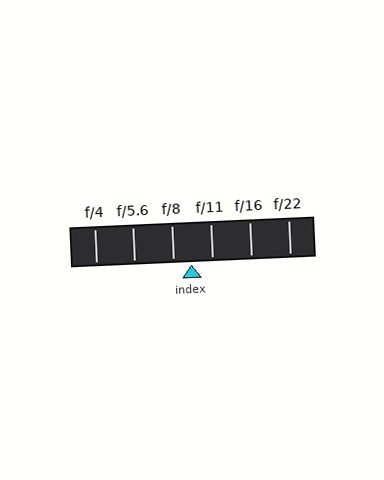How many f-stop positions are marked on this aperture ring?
There are 6 f-stop positions marked.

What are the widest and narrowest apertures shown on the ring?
The widest aperture shown is f/4 and the narrowest is f/22.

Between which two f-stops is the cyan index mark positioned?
The index mark is between f/8 and f/11.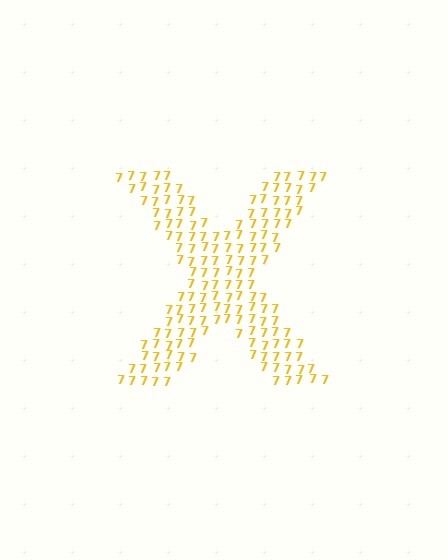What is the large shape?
The large shape is the letter X.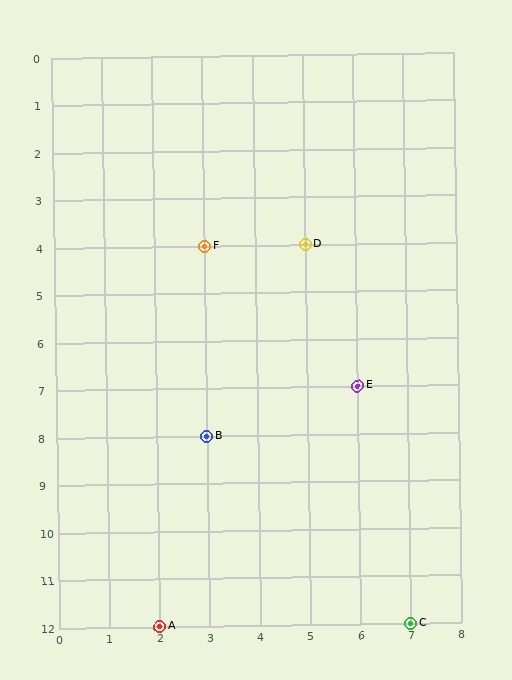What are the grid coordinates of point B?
Point B is at grid coordinates (3, 8).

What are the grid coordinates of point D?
Point D is at grid coordinates (5, 4).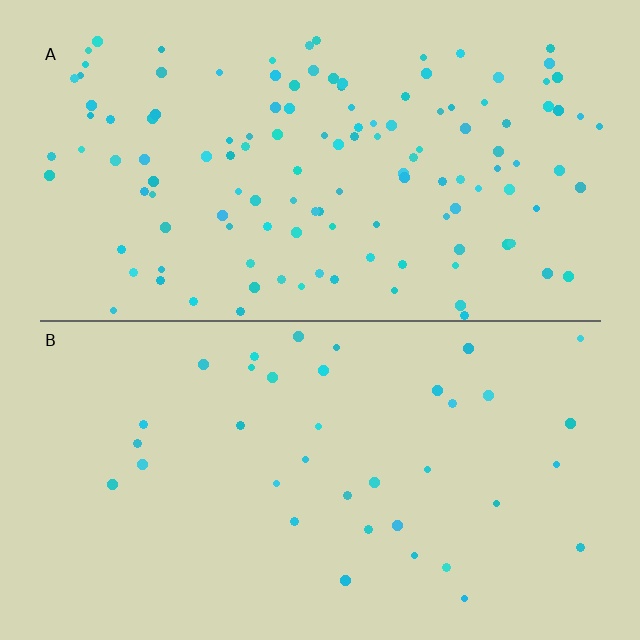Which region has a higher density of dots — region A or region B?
A (the top).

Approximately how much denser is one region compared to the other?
Approximately 3.4× — region A over region B.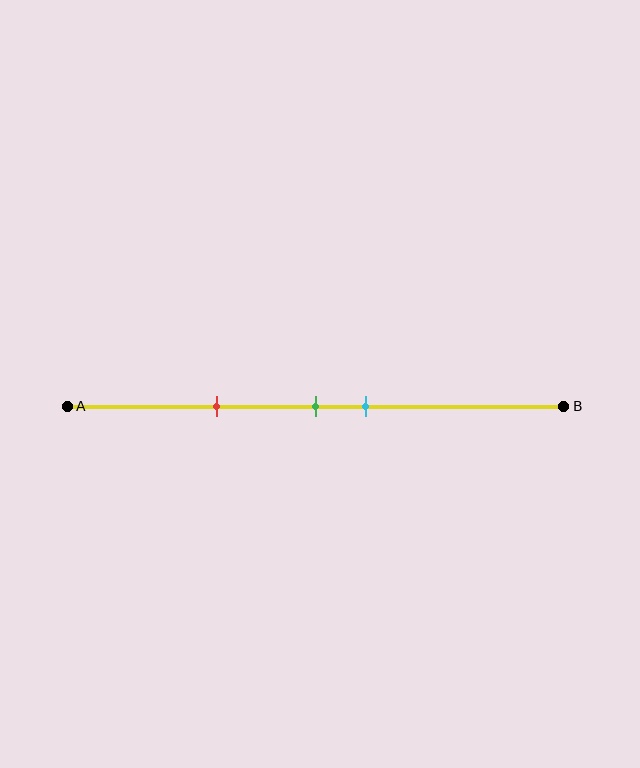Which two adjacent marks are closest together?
The green and cyan marks are the closest adjacent pair.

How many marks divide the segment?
There are 3 marks dividing the segment.